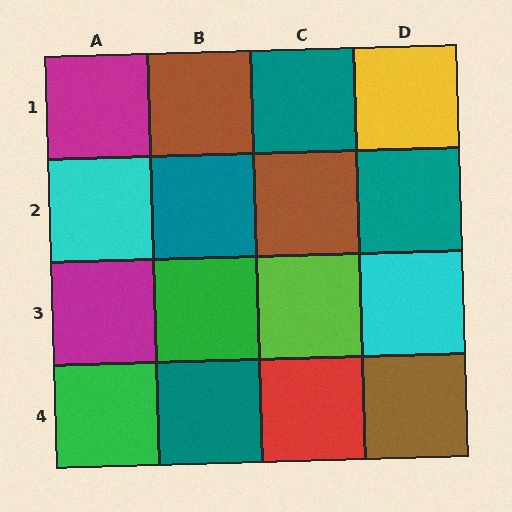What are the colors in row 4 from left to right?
Green, teal, red, brown.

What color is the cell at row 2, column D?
Teal.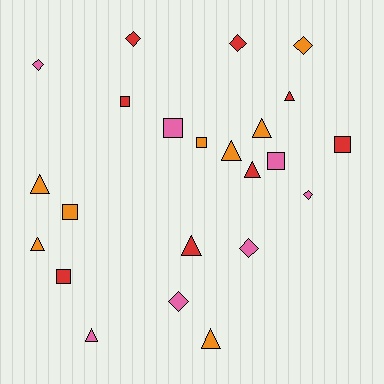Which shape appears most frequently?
Triangle, with 9 objects.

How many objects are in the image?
There are 23 objects.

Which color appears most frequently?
Orange, with 8 objects.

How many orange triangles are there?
There are 5 orange triangles.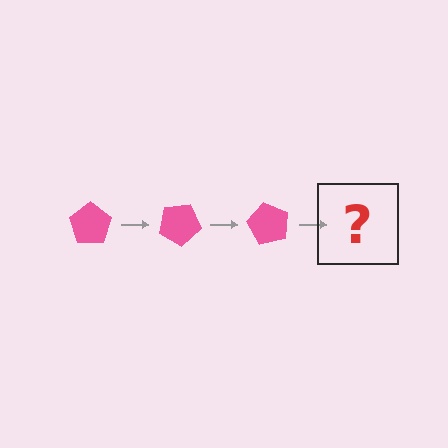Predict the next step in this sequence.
The next step is a pink pentagon rotated 90 degrees.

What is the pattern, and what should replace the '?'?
The pattern is that the pentagon rotates 30 degrees each step. The '?' should be a pink pentagon rotated 90 degrees.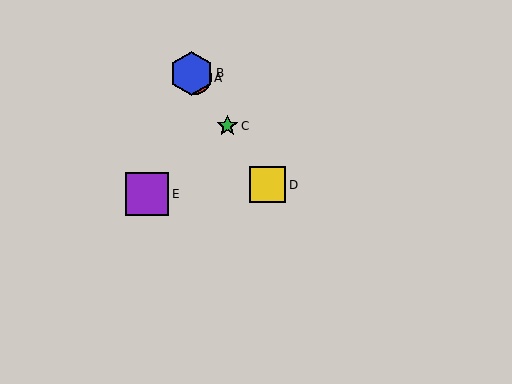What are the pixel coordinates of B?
Object B is at (191, 73).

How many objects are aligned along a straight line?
4 objects (A, B, C, D) are aligned along a straight line.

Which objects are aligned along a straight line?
Objects A, B, C, D are aligned along a straight line.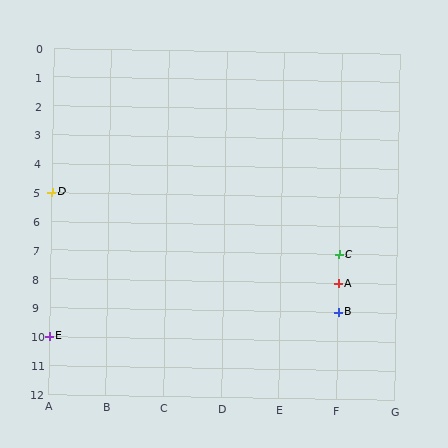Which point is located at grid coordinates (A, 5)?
Point D is at (A, 5).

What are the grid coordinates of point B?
Point B is at grid coordinates (F, 9).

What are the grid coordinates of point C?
Point C is at grid coordinates (F, 7).